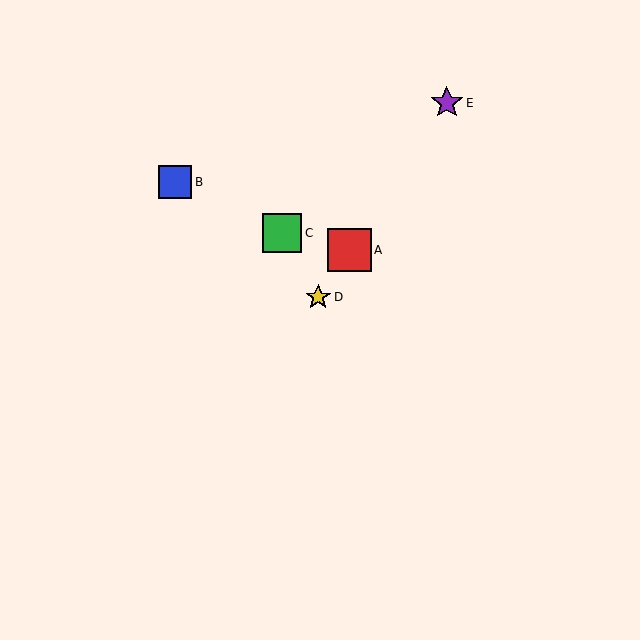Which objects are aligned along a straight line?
Objects A, D, E are aligned along a straight line.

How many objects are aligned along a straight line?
3 objects (A, D, E) are aligned along a straight line.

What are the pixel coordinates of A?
Object A is at (350, 250).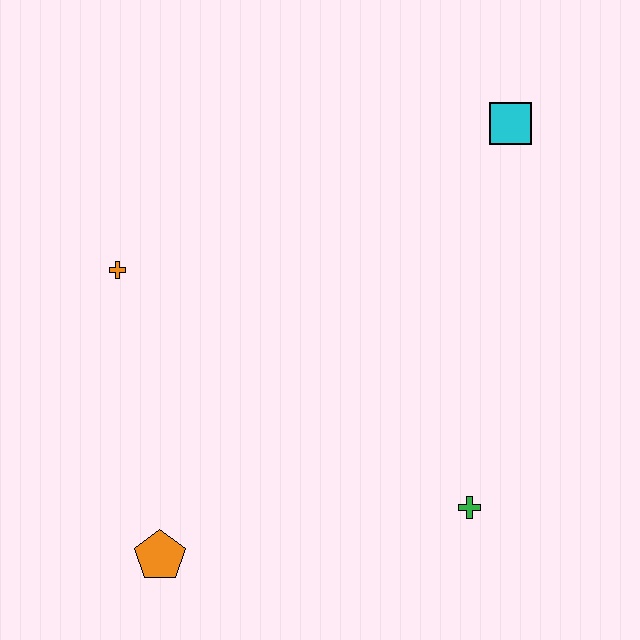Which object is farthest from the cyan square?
The orange pentagon is farthest from the cyan square.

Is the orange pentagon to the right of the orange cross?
Yes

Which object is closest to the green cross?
The orange pentagon is closest to the green cross.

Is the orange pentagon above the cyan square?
No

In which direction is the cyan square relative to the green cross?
The cyan square is above the green cross.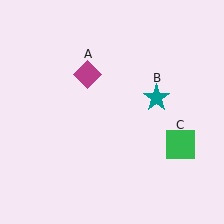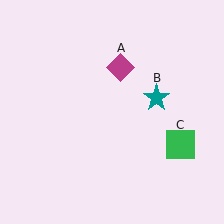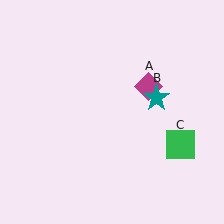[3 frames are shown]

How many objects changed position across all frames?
1 object changed position: magenta diamond (object A).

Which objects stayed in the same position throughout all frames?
Teal star (object B) and green square (object C) remained stationary.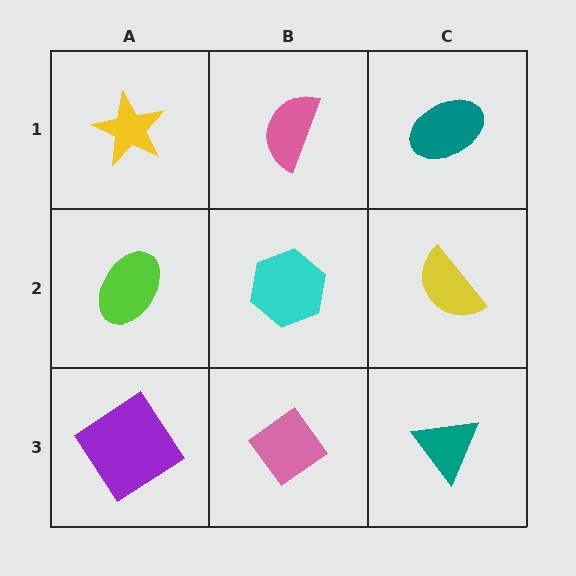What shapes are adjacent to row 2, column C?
A teal ellipse (row 1, column C), a teal triangle (row 3, column C), a cyan hexagon (row 2, column B).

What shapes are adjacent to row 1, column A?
A lime ellipse (row 2, column A), a pink semicircle (row 1, column B).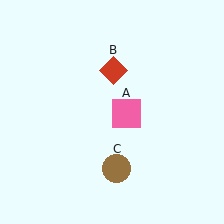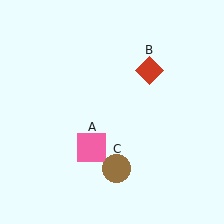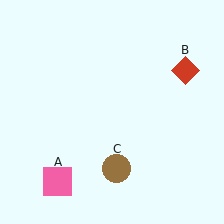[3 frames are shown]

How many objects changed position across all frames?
2 objects changed position: pink square (object A), red diamond (object B).